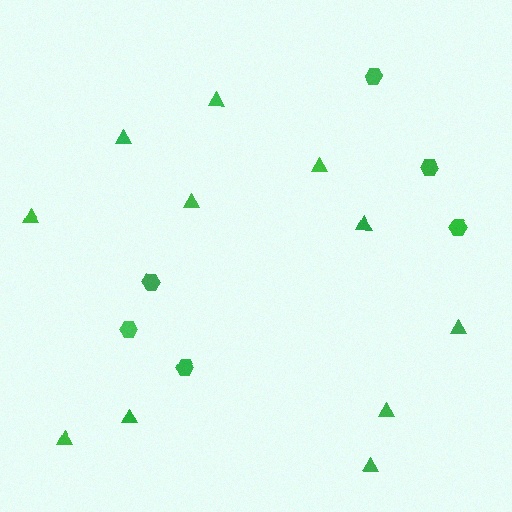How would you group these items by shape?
There are 2 groups: one group of hexagons (6) and one group of triangles (11).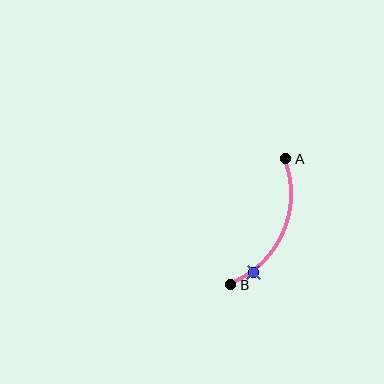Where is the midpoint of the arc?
The arc midpoint is the point on the curve farthest from the straight line joining A and B. It sits to the right of that line.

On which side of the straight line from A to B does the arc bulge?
The arc bulges to the right of the straight line connecting A and B.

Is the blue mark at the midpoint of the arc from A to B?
No. The blue mark lies on the arc but is closer to endpoint B. The arc midpoint would be at the point on the curve equidistant along the arc from both A and B.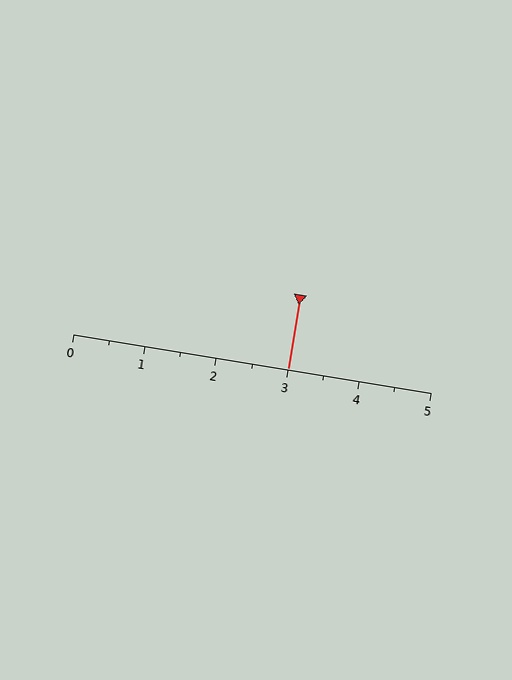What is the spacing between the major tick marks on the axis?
The major ticks are spaced 1 apart.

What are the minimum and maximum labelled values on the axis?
The axis runs from 0 to 5.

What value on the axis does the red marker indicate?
The marker indicates approximately 3.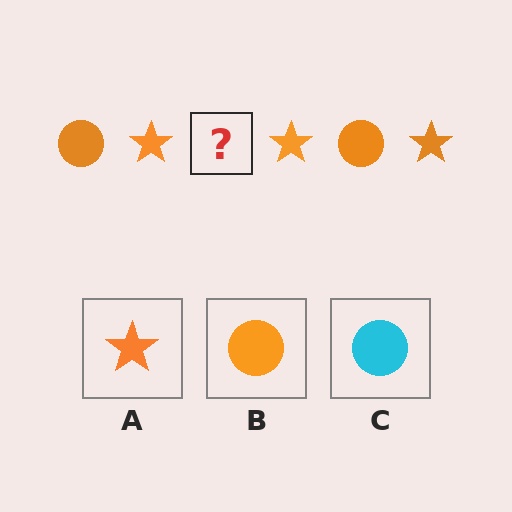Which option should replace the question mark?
Option B.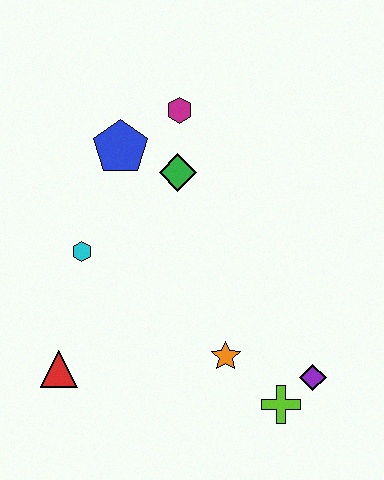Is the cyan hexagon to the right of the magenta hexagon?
No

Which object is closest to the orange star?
The lime cross is closest to the orange star.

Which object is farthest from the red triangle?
The magenta hexagon is farthest from the red triangle.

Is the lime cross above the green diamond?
No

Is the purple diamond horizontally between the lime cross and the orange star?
No